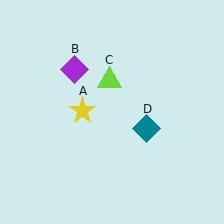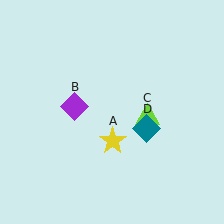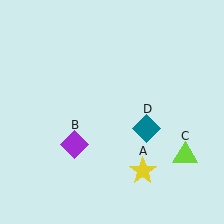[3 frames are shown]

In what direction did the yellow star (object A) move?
The yellow star (object A) moved down and to the right.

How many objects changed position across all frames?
3 objects changed position: yellow star (object A), purple diamond (object B), lime triangle (object C).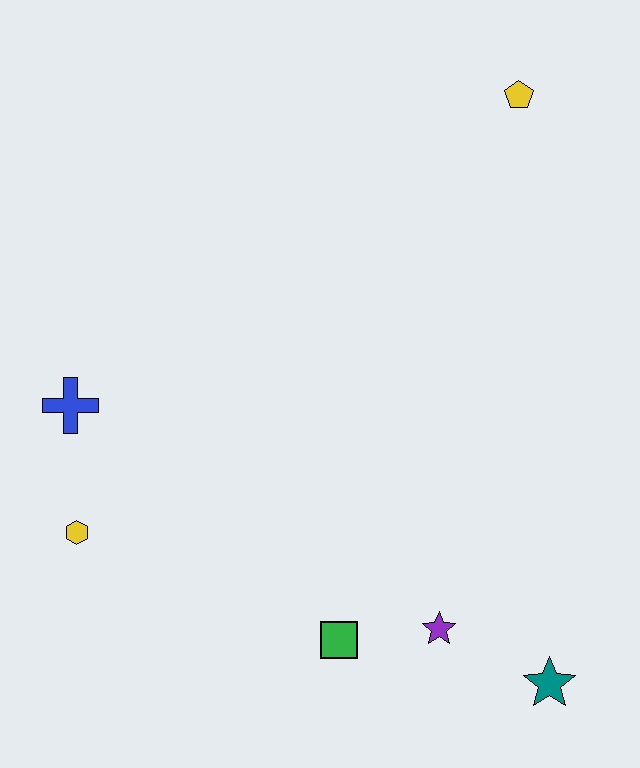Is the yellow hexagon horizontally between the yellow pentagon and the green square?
No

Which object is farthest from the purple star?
The yellow pentagon is farthest from the purple star.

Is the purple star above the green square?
Yes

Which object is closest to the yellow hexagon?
The blue cross is closest to the yellow hexagon.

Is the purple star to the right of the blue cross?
Yes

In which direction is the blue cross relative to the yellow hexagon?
The blue cross is above the yellow hexagon.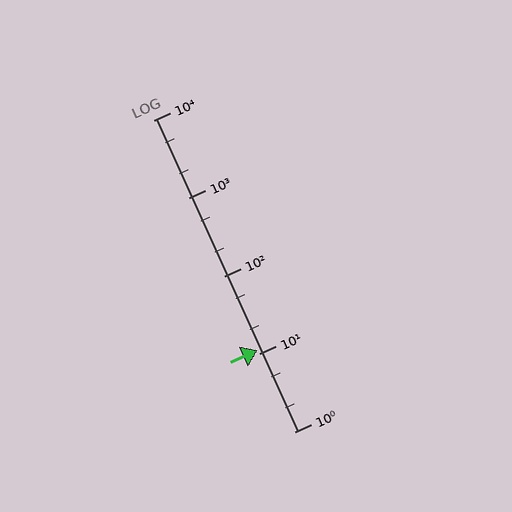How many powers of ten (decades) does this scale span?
The scale spans 4 decades, from 1 to 10000.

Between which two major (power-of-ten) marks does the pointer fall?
The pointer is between 10 and 100.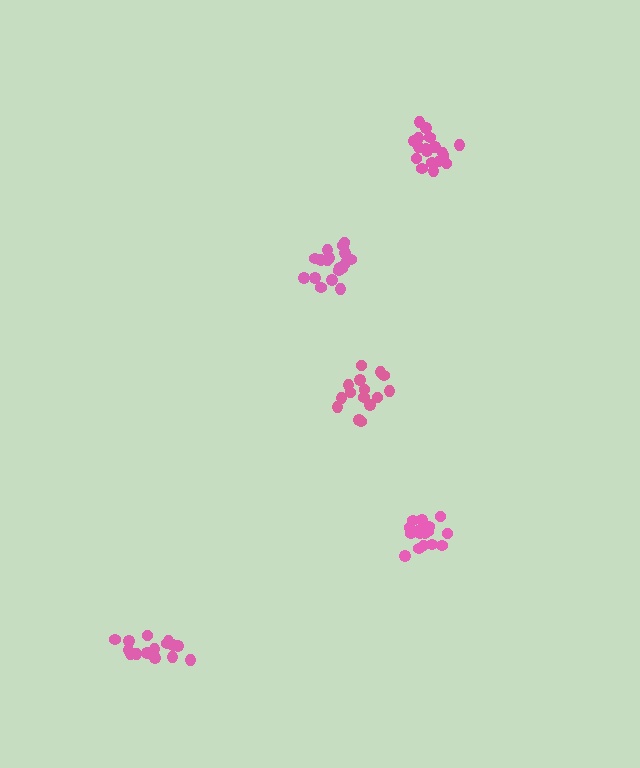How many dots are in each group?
Group 1: 18 dots, Group 2: 15 dots, Group 3: 18 dots, Group 4: 15 dots, Group 5: 21 dots (87 total).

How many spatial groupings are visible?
There are 5 spatial groupings.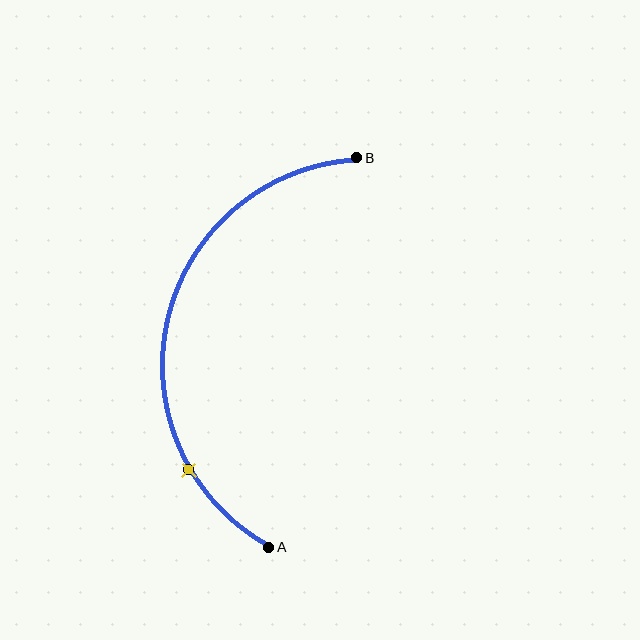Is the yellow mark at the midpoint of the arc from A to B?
No. The yellow mark lies on the arc but is closer to endpoint A. The arc midpoint would be at the point on the curve equidistant along the arc from both A and B.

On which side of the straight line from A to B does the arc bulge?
The arc bulges to the left of the straight line connecting A and B.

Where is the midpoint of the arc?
The arc midpoint is the point on the curve farthest from the straight line joining A and B. It sits to the left of that line.